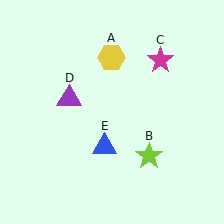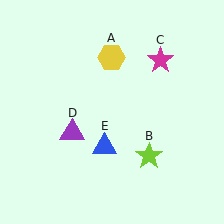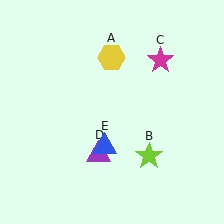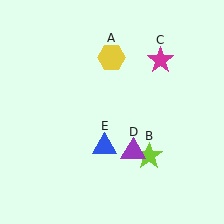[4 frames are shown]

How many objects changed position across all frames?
1 object changed position: purple triangle (object D).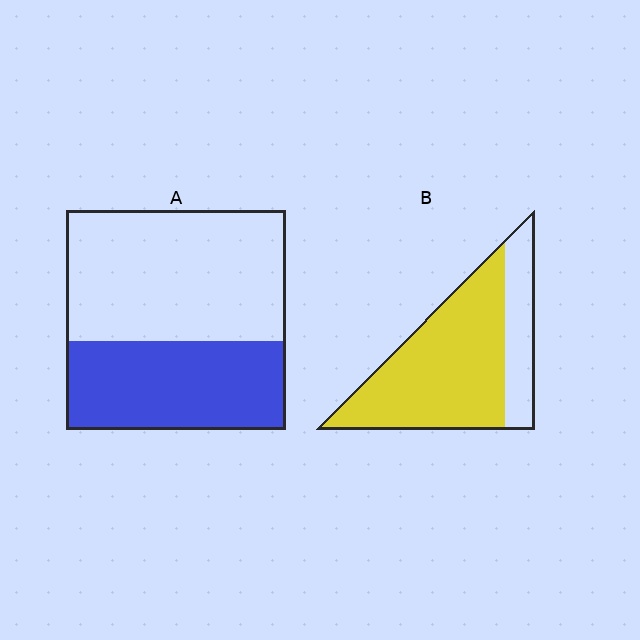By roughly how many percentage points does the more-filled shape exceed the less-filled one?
By roughly 35 percentage points (B over A).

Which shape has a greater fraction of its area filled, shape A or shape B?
Shape B.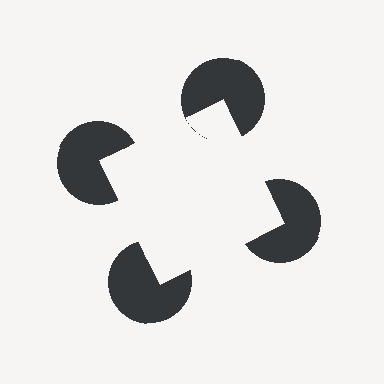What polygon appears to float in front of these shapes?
An illusory square — its edges are inferred from the aligned wedge cuts in the pac-man discs, not physically drawn.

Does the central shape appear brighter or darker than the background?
It typically appears slightly brighter than the background, even though no actual brightness change is drawn.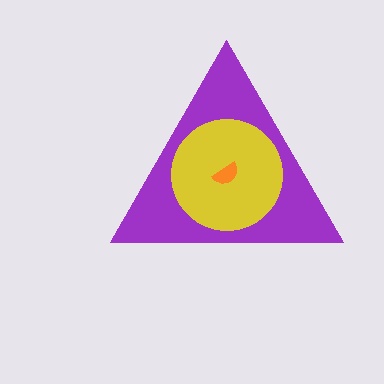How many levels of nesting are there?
3.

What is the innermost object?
The orange semicircle.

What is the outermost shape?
The purple triangle.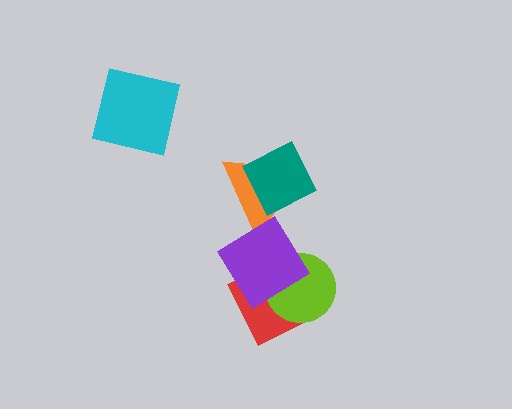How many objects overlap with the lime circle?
2 objects overlap with the lime circle.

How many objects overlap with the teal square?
1 object overlaps with the teal square.